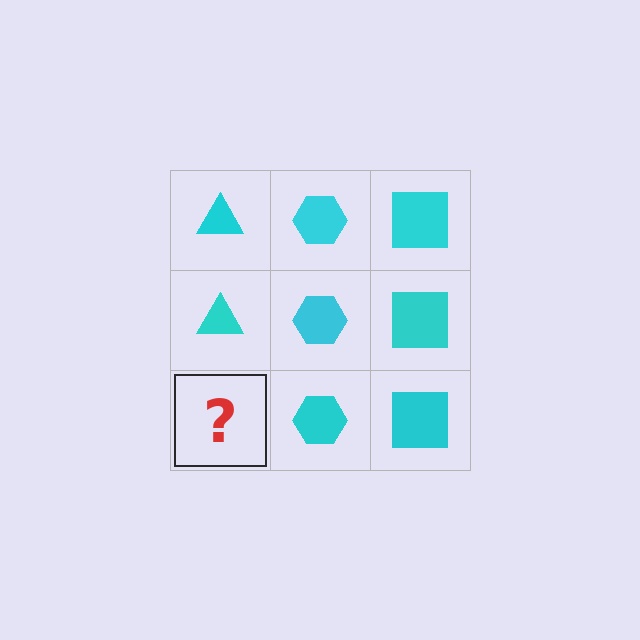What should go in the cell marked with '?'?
The missing cell should contain a cyan triangle.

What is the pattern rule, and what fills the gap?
The rule is that each column has a consistent shape. The gap should be filled with a cyan triangle.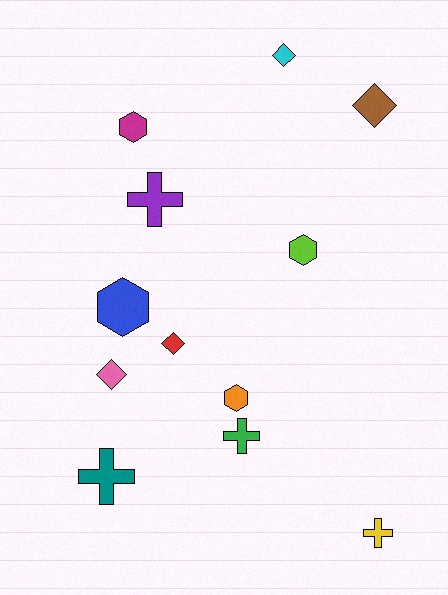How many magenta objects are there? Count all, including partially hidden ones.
There is 1 magenta object.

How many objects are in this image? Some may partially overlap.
There are 12 objects.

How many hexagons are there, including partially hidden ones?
There are 4 hexagons.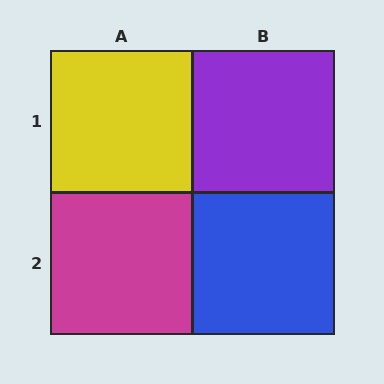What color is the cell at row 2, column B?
Blue.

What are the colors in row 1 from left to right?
Yellow, purple.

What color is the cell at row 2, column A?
Magenta.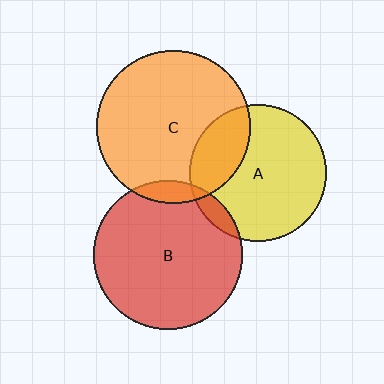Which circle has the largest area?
Circle C (orange).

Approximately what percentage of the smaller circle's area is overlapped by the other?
Approximately 25%.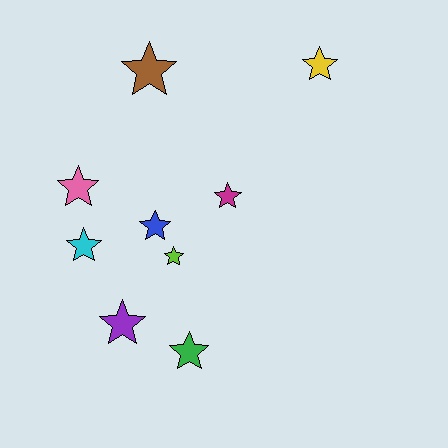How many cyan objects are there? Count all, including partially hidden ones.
There is 1 cyan object.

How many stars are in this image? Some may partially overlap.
There are 9 stars.